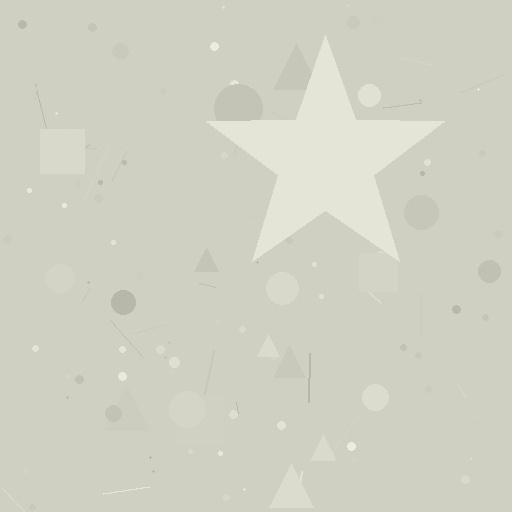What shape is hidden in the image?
A star is hidden in the image.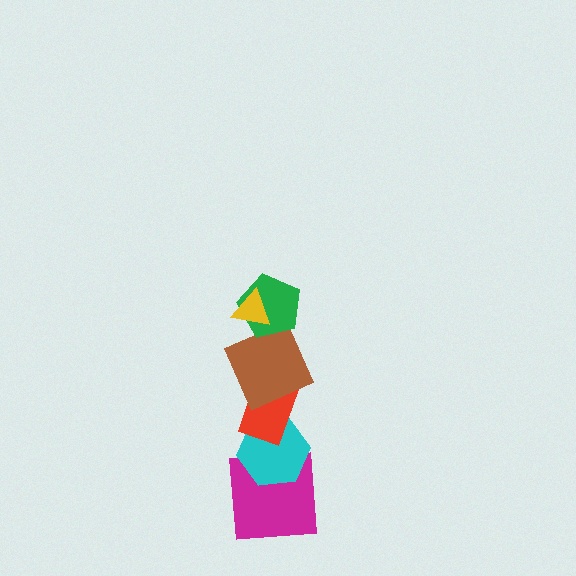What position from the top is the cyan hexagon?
The cyan hexagon is 5th from the top.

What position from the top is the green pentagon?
The green pentagon is 2nd from the top.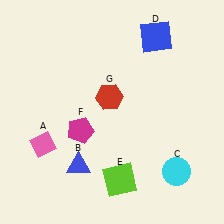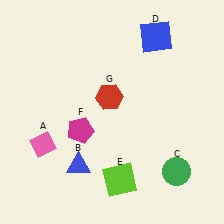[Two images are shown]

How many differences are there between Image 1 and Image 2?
There is 1 difference between the two images.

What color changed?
The circle (C) changed from cyan in Image 1 to green in Image 2.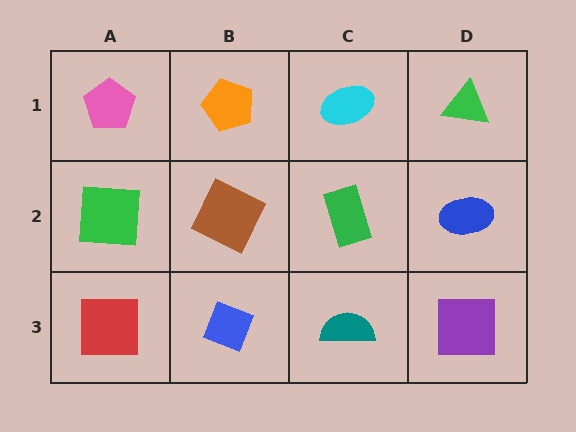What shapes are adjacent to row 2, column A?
A pink pentagon (row 1, column A), a red square (row 3, column A), a brown square (row 2, column B).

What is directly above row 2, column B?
An orange pentagon.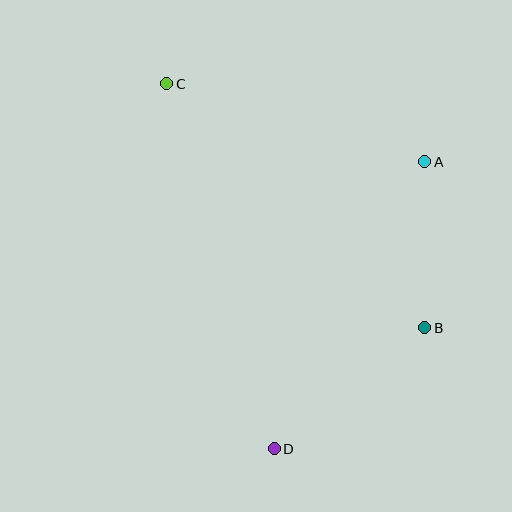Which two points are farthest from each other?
Points C and D are farthest from each other.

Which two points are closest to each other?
Points A and B are closest to each other.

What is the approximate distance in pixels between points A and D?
The distance between A and D is approximately 324 pixels.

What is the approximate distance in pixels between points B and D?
The distance between B and D is approximately 193 pixels.